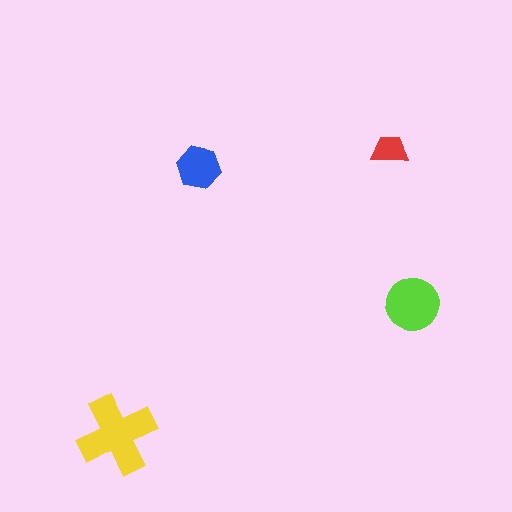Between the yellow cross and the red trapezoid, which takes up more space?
The yellow cross.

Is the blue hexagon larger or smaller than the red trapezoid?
Larger.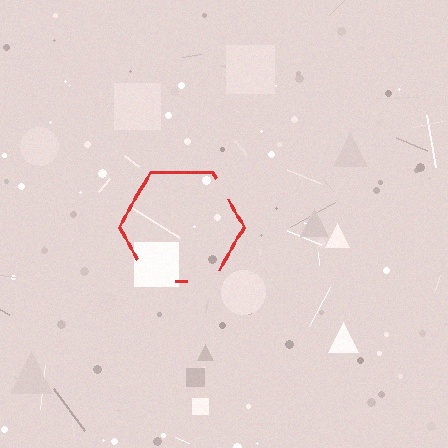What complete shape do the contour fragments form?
The contour fragments form a hexagon.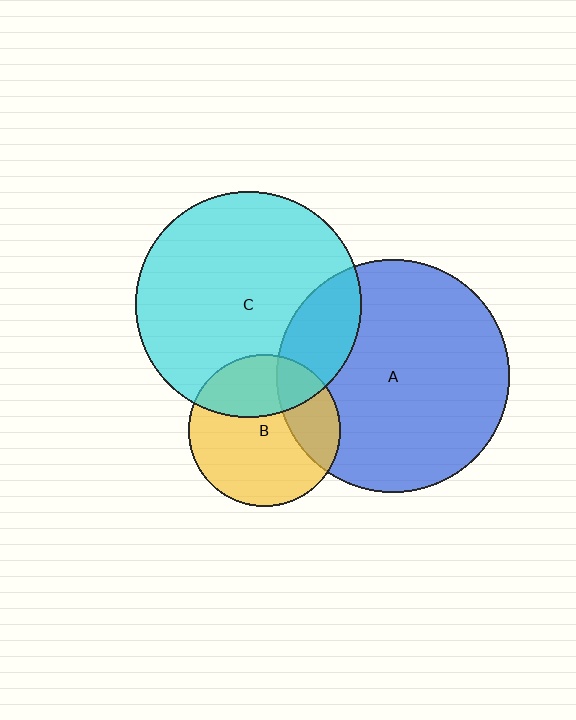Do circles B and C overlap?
Yes.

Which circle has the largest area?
Circle A (blue).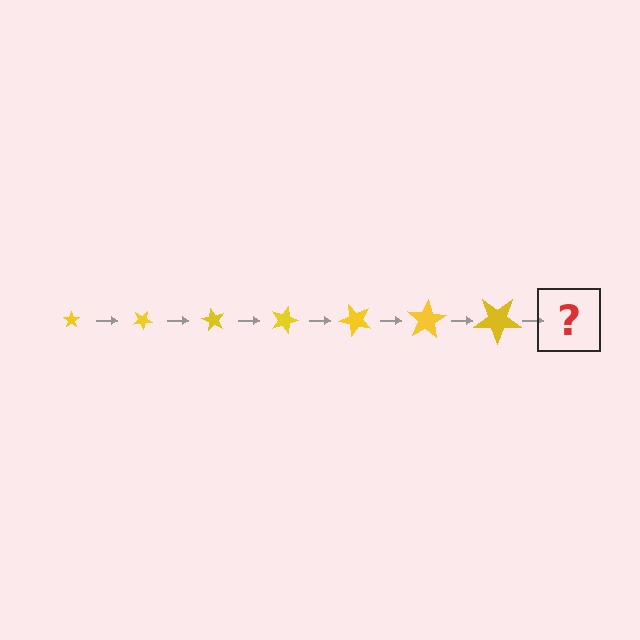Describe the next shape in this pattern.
It should be a star, larger than the previous one and rotated 210 degrees from the start.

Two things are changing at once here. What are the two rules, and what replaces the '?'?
The two rules are that the star grows larger each step and it rotates 30 degrees each step. The '?' should be a star, larger than the previous one and rotated 210 degrees from the start.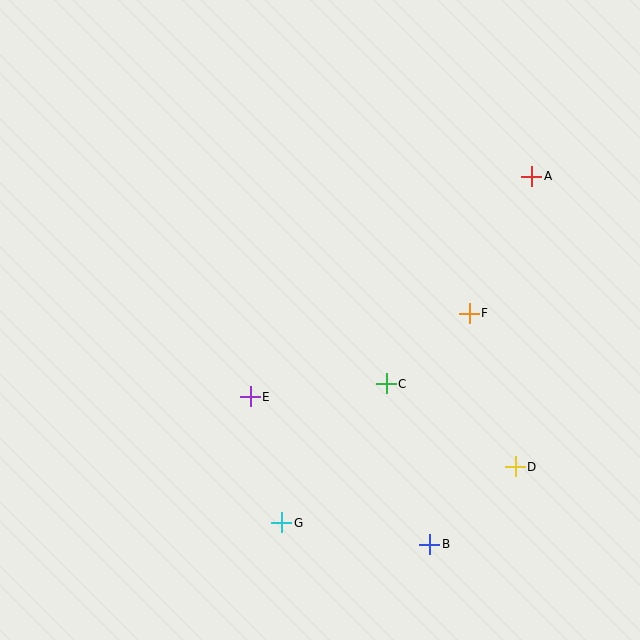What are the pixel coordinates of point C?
Point C is at (386, 384).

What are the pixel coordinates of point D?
Point D is at (515, 467).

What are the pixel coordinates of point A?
Point A is at (532, 176).